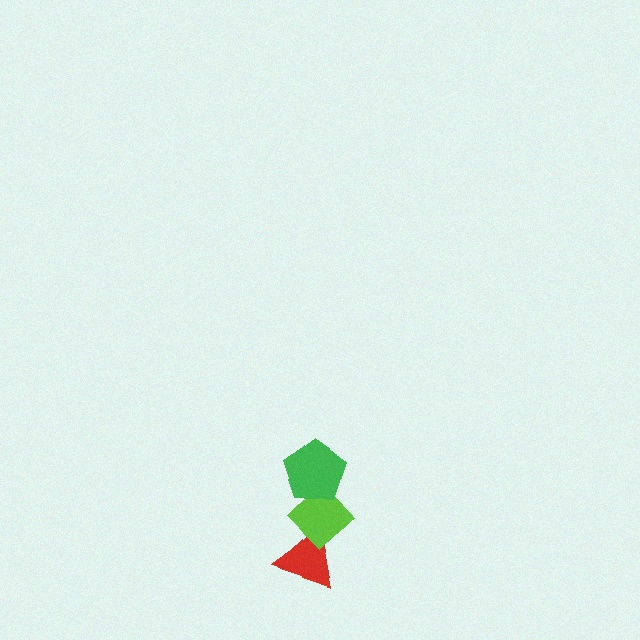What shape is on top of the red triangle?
The lime diamond is on top of the red triangle.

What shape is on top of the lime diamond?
The green pentagon is on top of the lime diamond.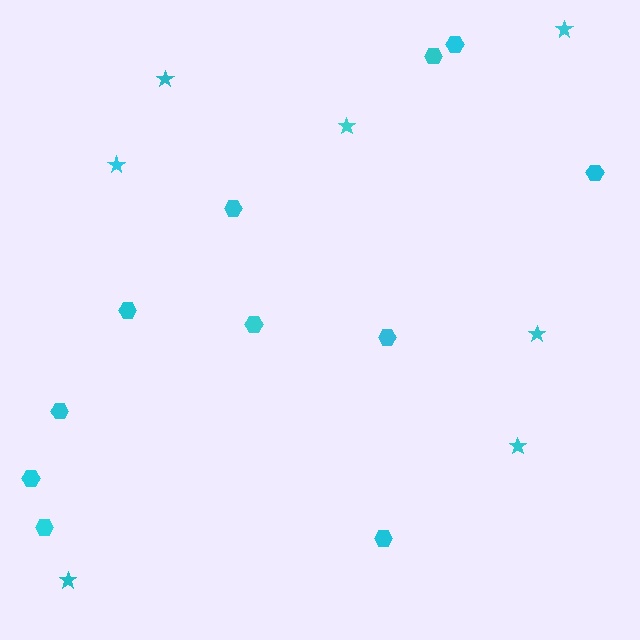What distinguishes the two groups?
There are 2 groups: one group of hexagons (11) and one group of stars (7).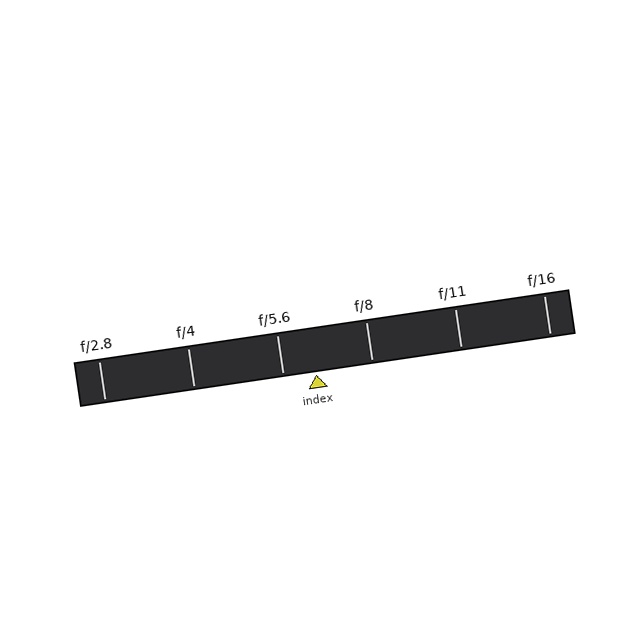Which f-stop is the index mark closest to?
The index mark is closest to f/5.6.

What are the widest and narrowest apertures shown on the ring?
The widest aperture shown is f/2.8 and the narrowest is f/16.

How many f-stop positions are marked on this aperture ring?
There are 6 f-stop positions marked.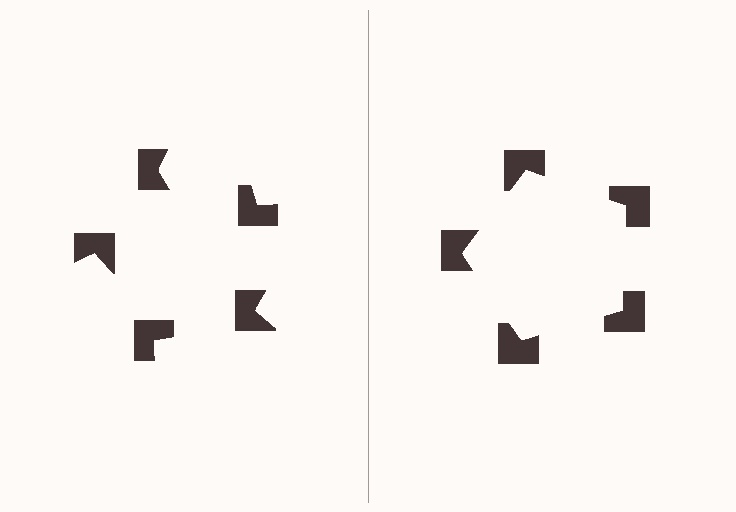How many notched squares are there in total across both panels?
10 — 5 on each side.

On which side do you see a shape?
An illusory pentagon appears on the right side. On the left side the wedge cuts are rotated, so no coherent shape forms.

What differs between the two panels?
The notched squares are positioned identically on both sides; only the wedge orientations differ. On the right they align to a pentagon; on the left they are misaligned.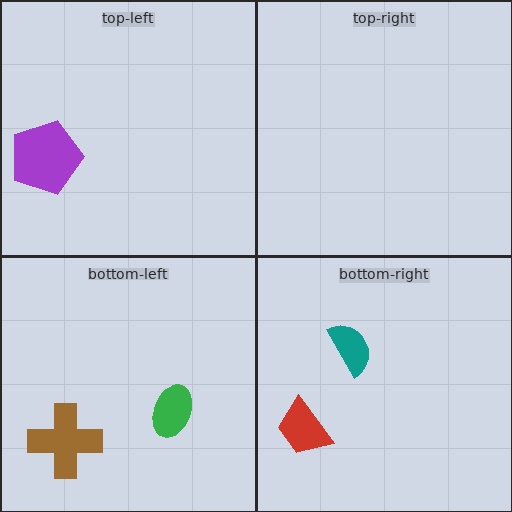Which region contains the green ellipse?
The bottom-left region.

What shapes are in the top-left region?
The purple pentagon.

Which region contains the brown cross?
The bottom-left region.